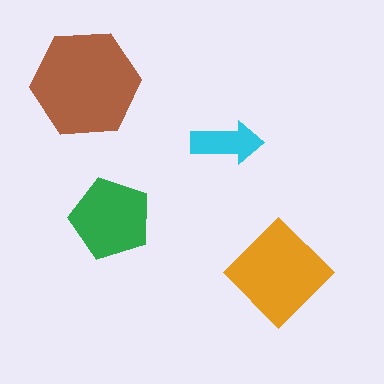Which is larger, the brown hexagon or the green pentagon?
The brown hexagon.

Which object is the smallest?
The cyan arrow.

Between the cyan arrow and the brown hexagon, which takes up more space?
The brown hexagon.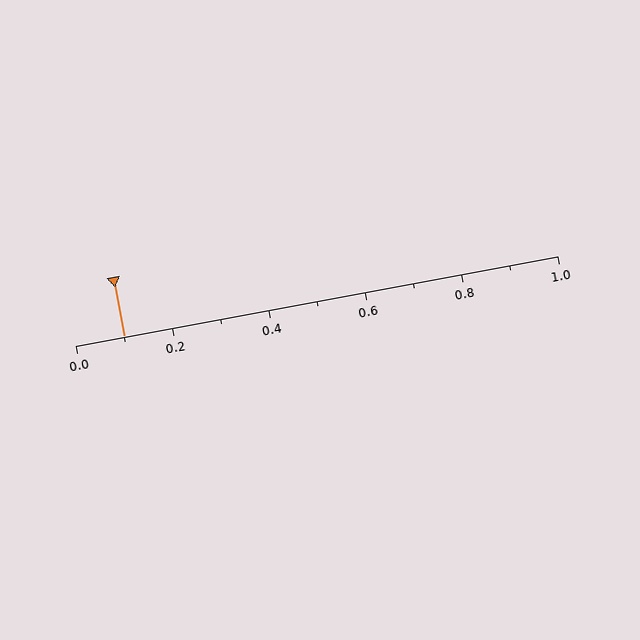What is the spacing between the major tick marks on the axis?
The major ticks are spaced 0.2 apart.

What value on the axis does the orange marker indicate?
The marker indicates approximately 0.1.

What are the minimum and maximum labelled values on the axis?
The axis runs from 0.0 to 1.0.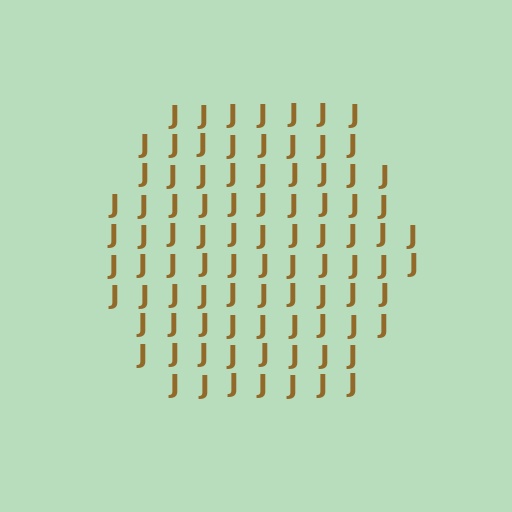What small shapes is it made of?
It is made of small letter J's.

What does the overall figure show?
The overall figure shows a hexagon.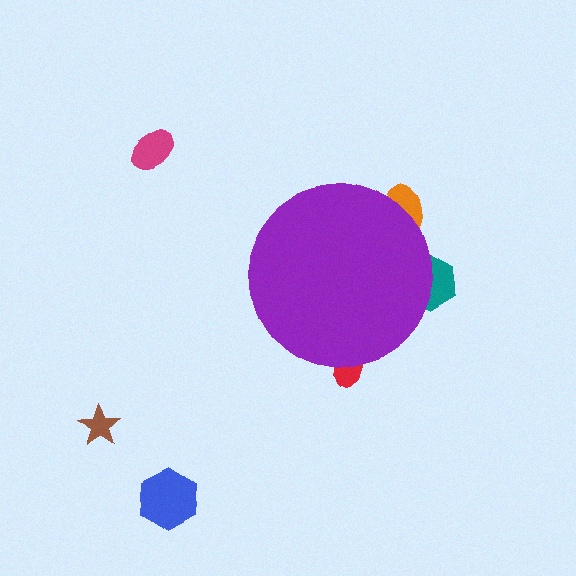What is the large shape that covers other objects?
A purple circle.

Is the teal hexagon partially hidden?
Yes, the teal hexagon is partially hidden behind the purple circle.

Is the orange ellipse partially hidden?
Yes, the orange ellipse is partially hidden behind the purple circle.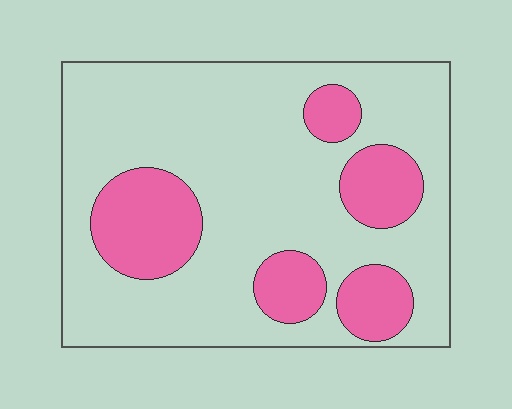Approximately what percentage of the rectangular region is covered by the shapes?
Approximately 25%.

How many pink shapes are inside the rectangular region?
5.